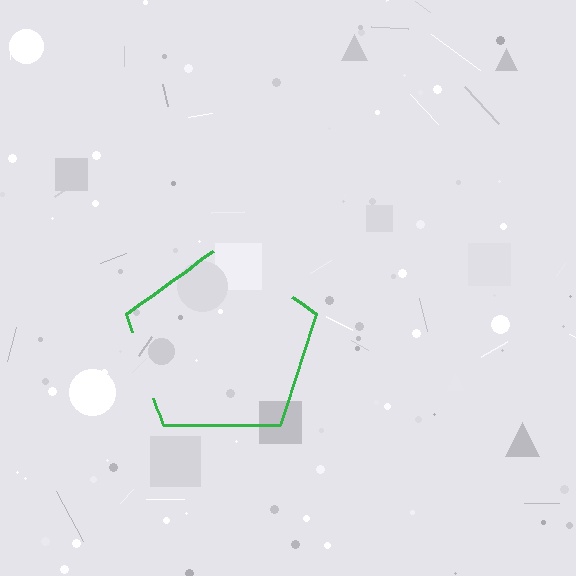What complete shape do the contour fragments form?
The contour fragments form a pentagon.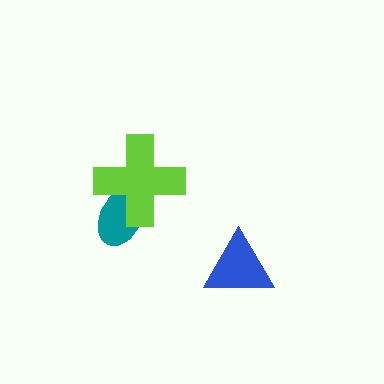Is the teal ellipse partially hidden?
Yes, it is partially covered by another shape.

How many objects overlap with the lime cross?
1 object overlaps with the lime cross.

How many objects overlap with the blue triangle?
0 objects overlap with the blue triangle.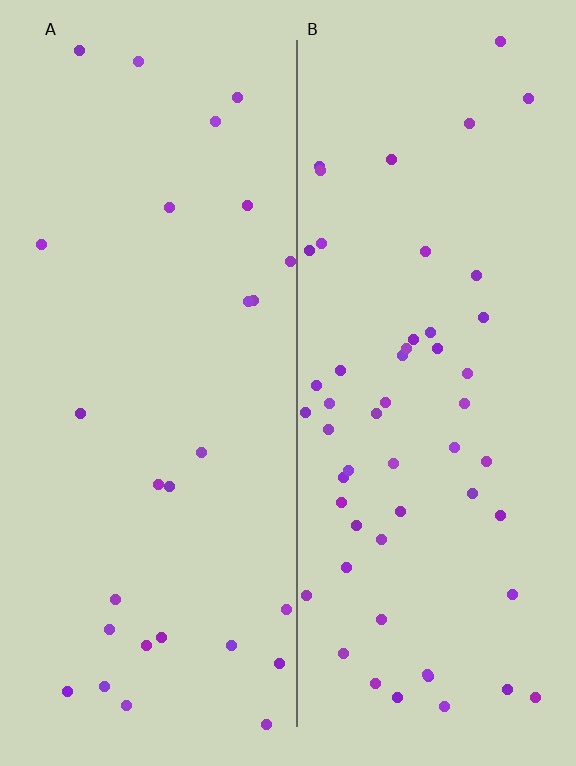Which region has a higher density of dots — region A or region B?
B (the right).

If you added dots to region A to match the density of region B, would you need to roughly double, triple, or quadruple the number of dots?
Approximately double.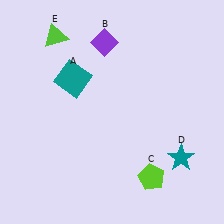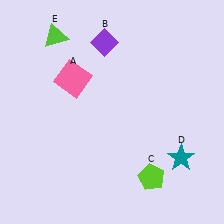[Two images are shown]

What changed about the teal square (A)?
In Image 1, A is teal. In Image 2, it changed to pink.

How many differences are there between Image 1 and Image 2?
There is 1 difference between the two images.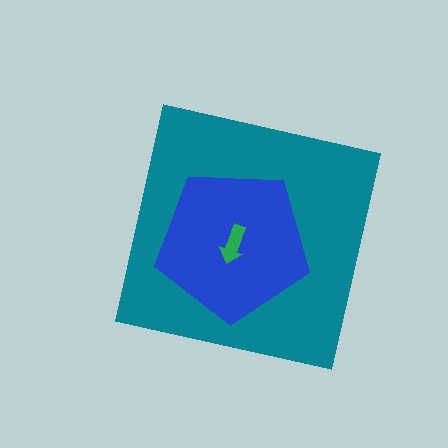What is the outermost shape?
The teal square.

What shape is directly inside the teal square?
The blue pentagon.